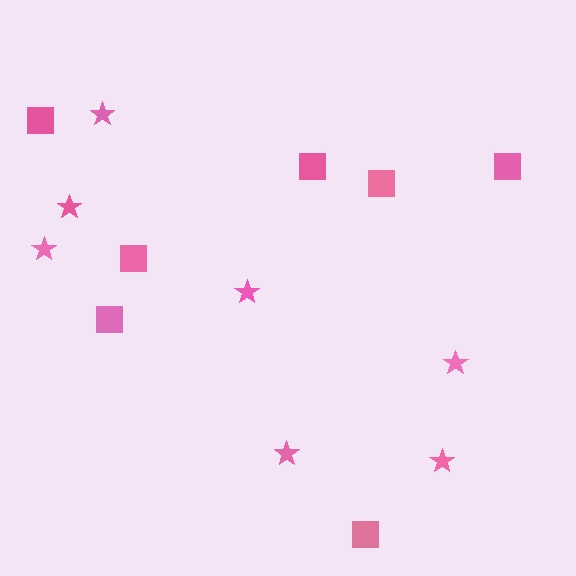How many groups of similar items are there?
There are 2 groups: one group of stars (7) and one group of squares (7).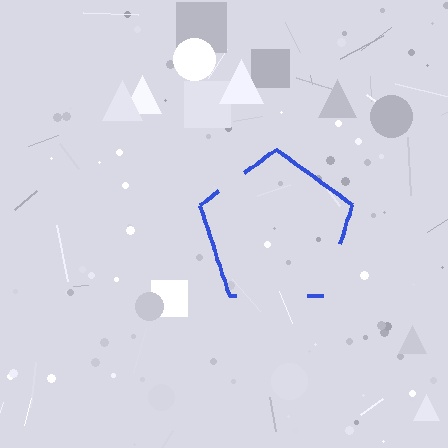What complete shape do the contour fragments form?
The contour fragments form a pentagon.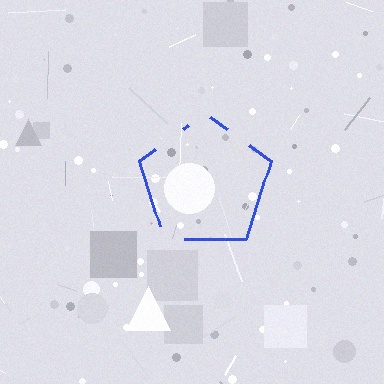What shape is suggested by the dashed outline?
The dashed outline suggests a pentagon.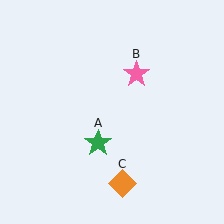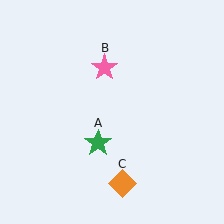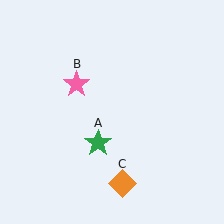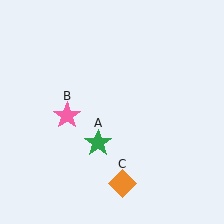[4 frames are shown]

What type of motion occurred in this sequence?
The pink star (object B) rotated counterclockwise around the center of the scene.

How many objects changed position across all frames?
1 object changed position: pink star (object B).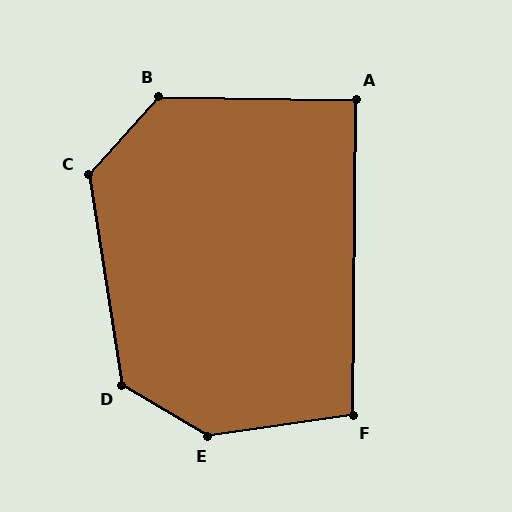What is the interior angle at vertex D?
Approximately 130 degrees (obtuse).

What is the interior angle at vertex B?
Approximately 132 degrees (obtuse).